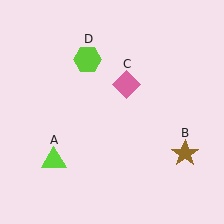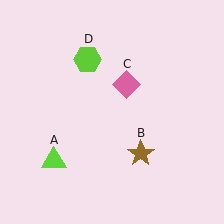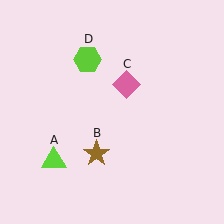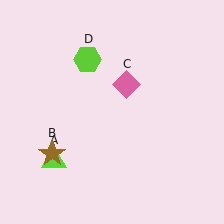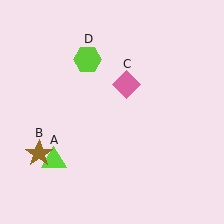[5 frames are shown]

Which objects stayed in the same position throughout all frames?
Lime triangle (object A) and pink diamond (object C) and lime hexagon (object D) remained stationary.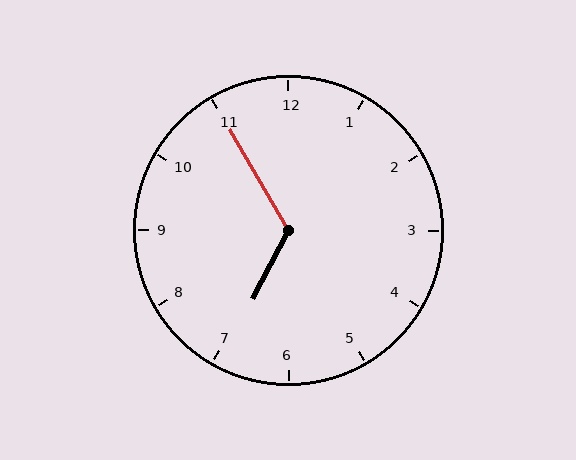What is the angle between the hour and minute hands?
Approximately 122 degrees.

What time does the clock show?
6:55.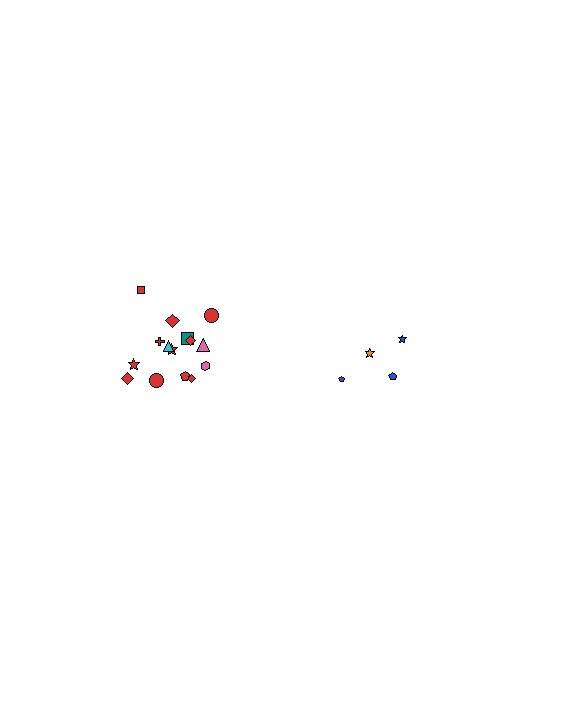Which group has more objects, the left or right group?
The left group.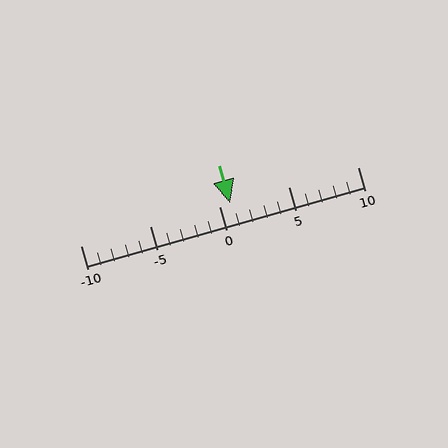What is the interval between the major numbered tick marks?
The major tick marks are spaced 5 units apart.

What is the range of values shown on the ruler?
The ruler shows values from -10 to 10.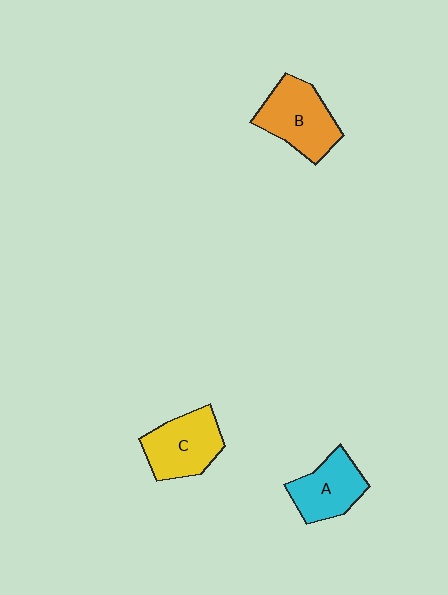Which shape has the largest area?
Shape B (orange).